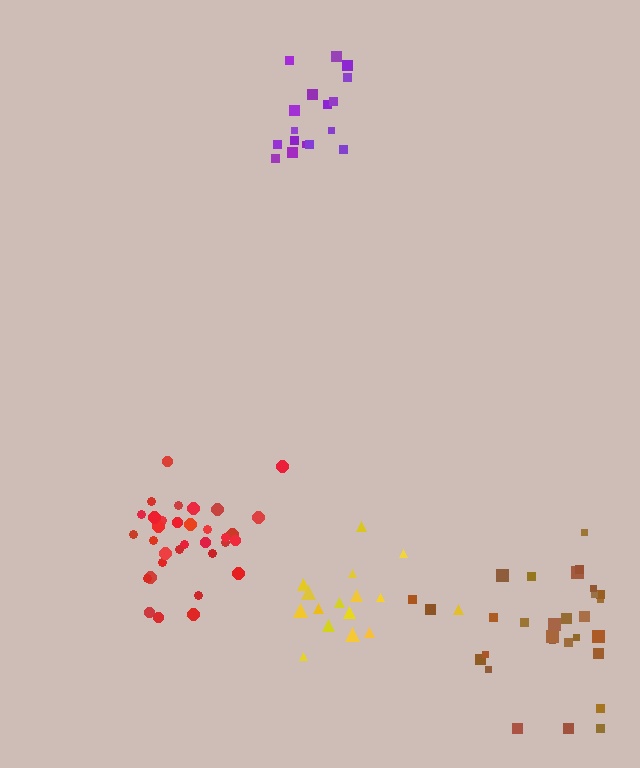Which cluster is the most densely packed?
Purple.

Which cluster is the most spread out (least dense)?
Brown.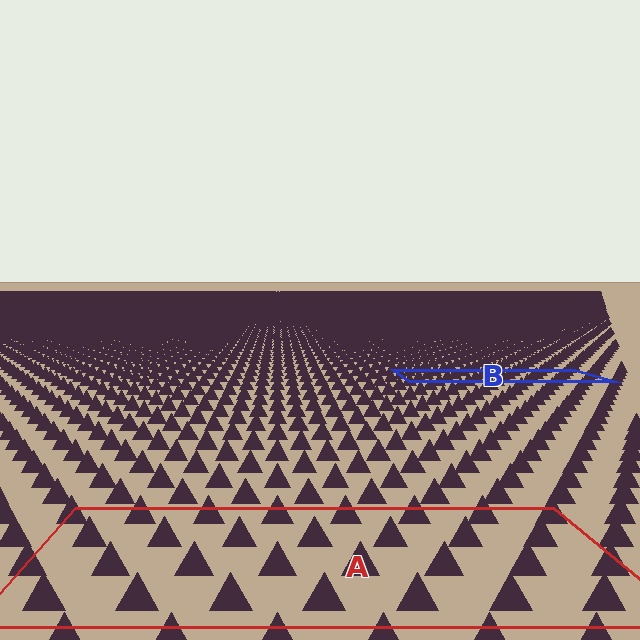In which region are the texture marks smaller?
The texture marks are smaller in region B, because it is farther away.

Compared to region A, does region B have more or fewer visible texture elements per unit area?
Region B has more texture elements per unit area — they are packed more densely because it is farther away.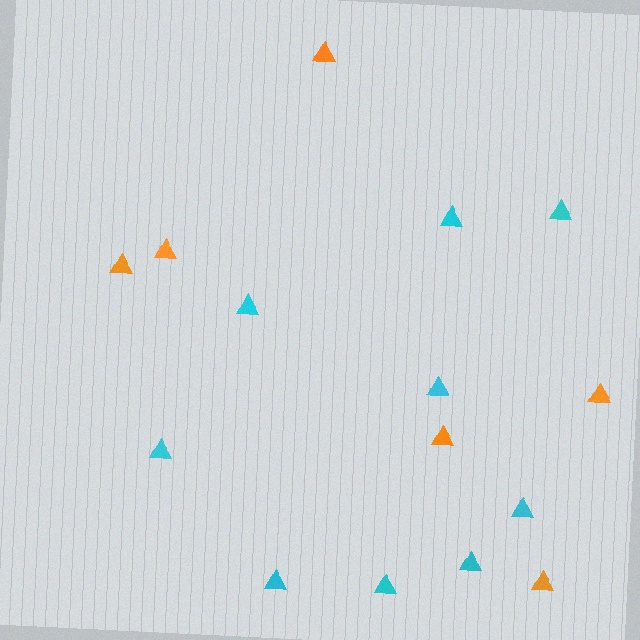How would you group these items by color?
There are 2 groups: one group of cyan triangles (9) and one group of orange triangles (6).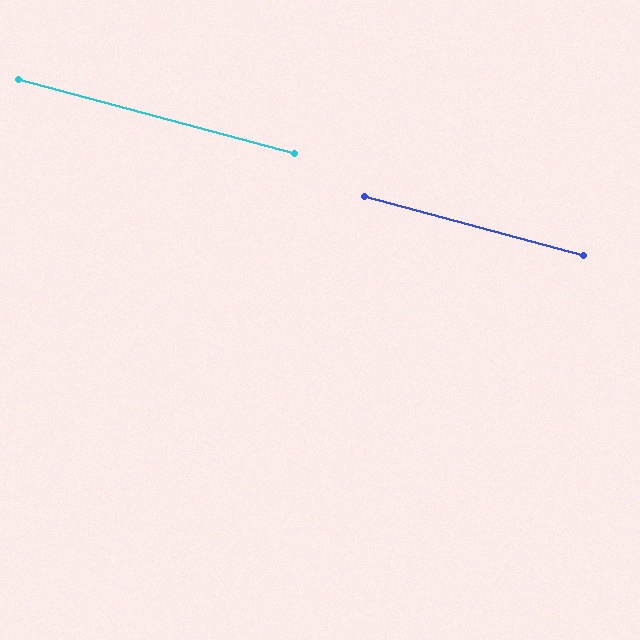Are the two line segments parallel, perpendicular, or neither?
Parallel — their directions differ by only 0.0°.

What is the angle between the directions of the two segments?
Approximately 0 degrees.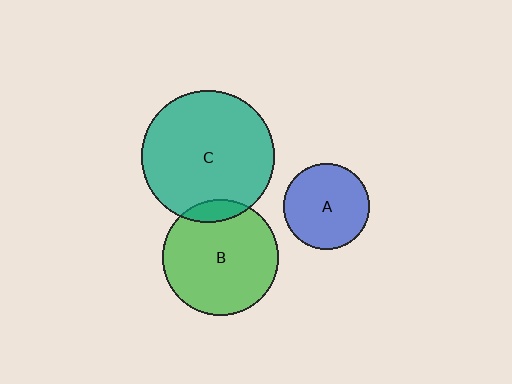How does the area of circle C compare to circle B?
Approximately 1.3 times.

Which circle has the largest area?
Circle C (teal).